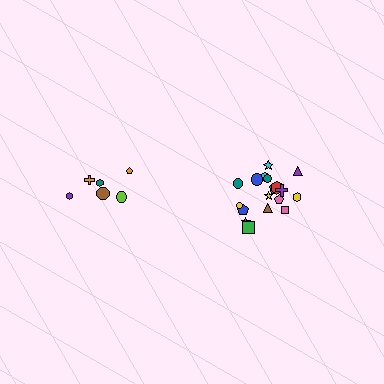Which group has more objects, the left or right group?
The right group.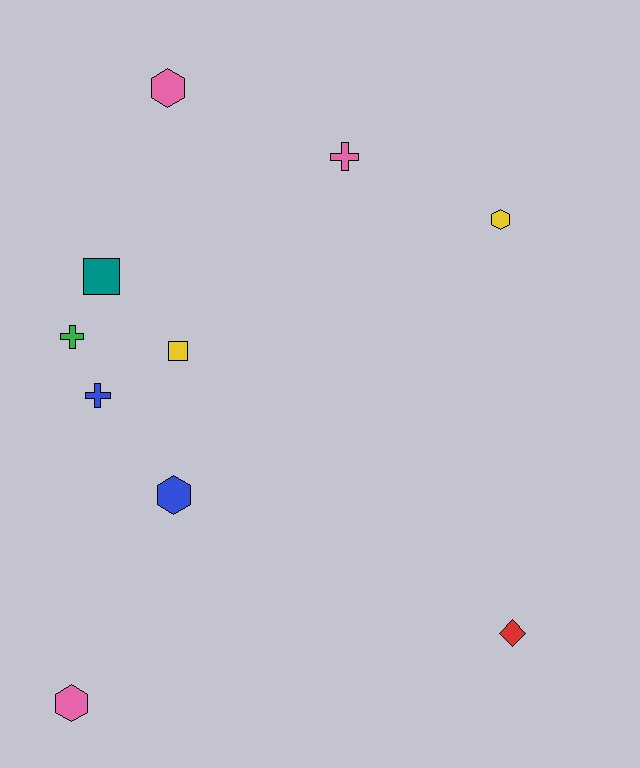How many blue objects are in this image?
There are 2 blue objects.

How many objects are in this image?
There are 10 objects.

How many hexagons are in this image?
There are 4 hexagons.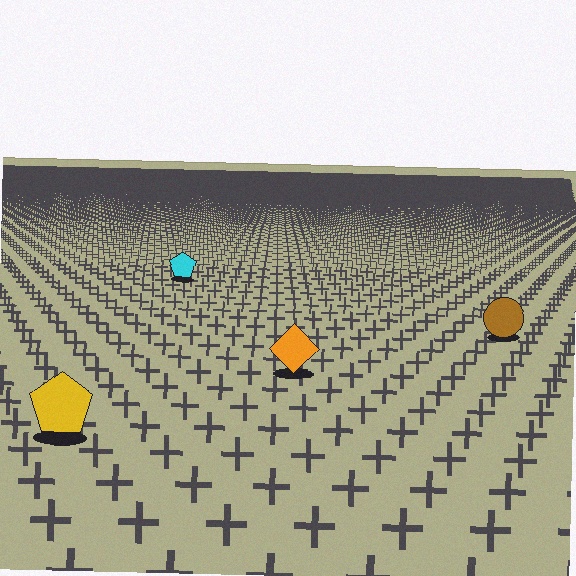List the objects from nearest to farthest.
From nearest to farthest: the yellow pentagon, the orange diamond, the brown circle, the cyan pentagon.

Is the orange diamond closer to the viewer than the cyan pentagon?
Yes. The orange diamond is closer — you can tell from the texture gradient: the ground texture is coarser near it.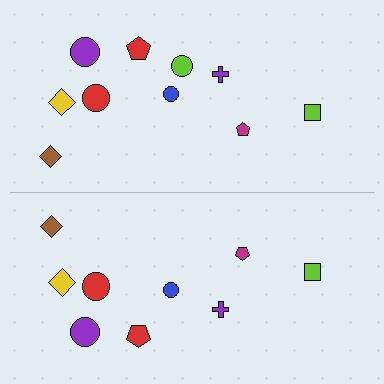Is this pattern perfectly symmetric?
No, the pattern is not perfectly symmetric. A lime circle is missing from the bottom side.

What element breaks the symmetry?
A lime circle is missing from the bottom side.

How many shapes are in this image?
There are 19 shapes in this image.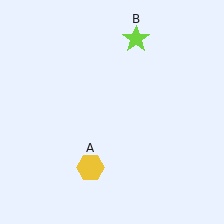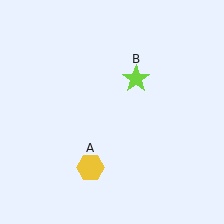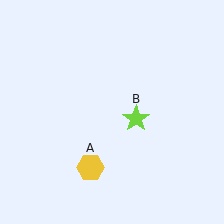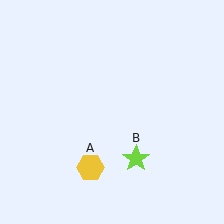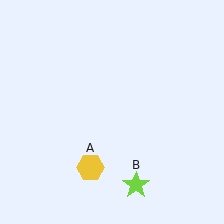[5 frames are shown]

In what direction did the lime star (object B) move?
The lime star (object B) moved down.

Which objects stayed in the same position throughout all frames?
Yellow hexagon (object A) remained stationary.